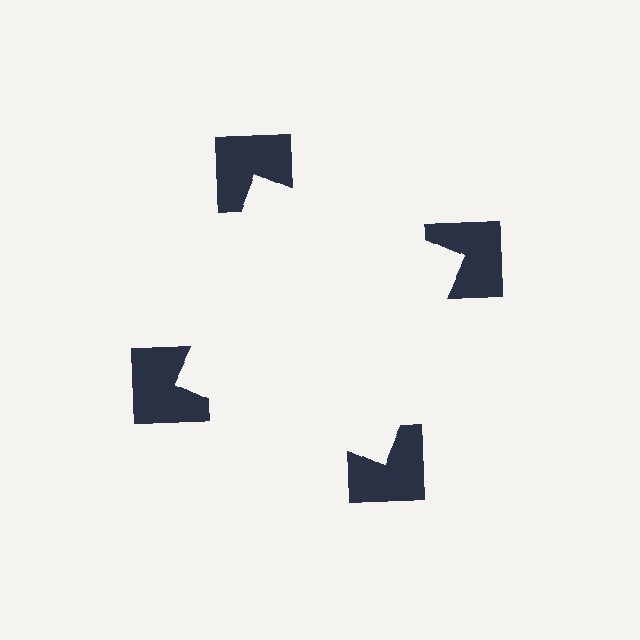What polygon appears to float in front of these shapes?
An illusory square — its edges are inferred from the aligned wedge cuts in the notched squares, not physically drawn.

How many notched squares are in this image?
There are 4 — one at each vertex of the illusory square.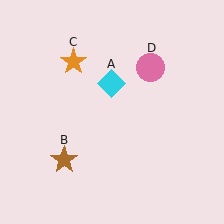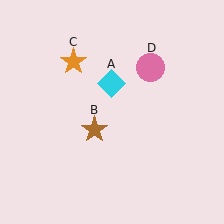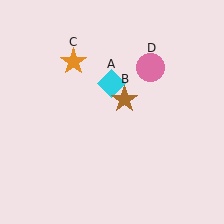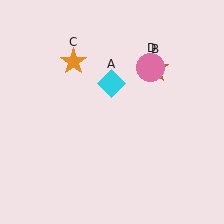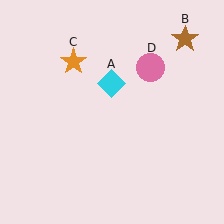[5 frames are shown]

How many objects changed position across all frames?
1 object changed position: brown star (object B).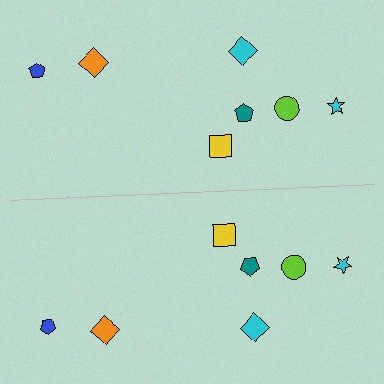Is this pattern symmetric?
Yes, this pattern has bilateral (reflection) symmetry.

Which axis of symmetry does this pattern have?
The pattern has a horizontal axis of symmetry running through the center of the image.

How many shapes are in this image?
There are 14 shapes in this image.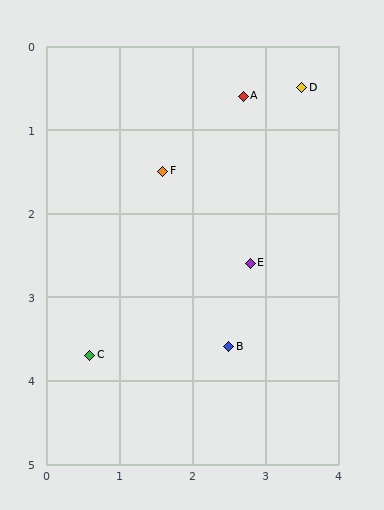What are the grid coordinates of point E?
Point E is at approximately (2.8, 2.6).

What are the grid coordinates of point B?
Point B is at approximately (2.5, 3.6).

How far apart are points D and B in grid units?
Points D and B are about 3.3 grid units apart.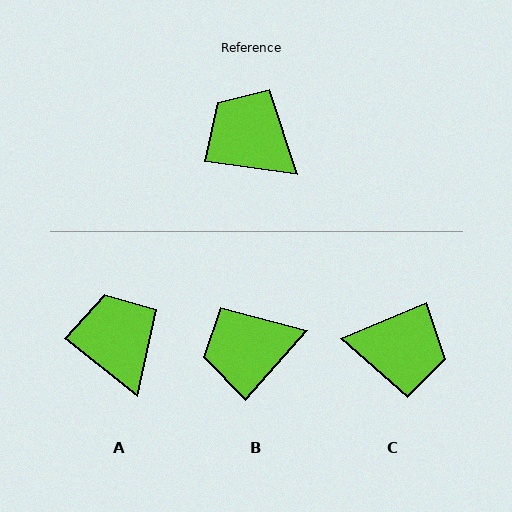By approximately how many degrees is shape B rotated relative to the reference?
Approximately 56 degrees counter-clockwise.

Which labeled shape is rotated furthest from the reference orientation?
C, about 150 degrees away.